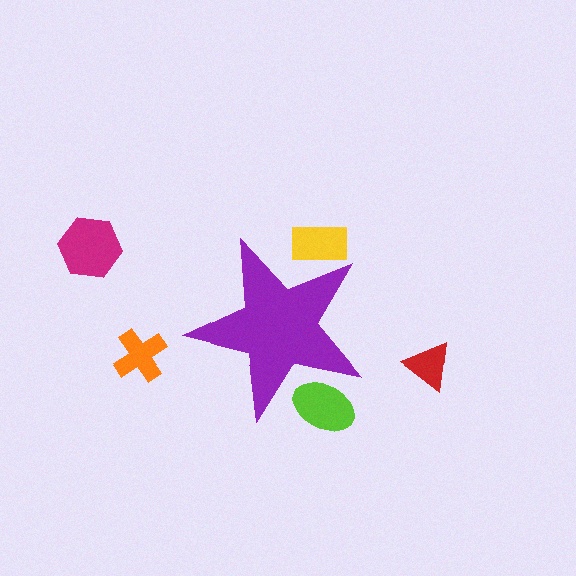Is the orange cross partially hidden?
No, the orange cross is fully visible.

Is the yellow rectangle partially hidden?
Yes, the yellow rectangle is partially hidden behind the purple star.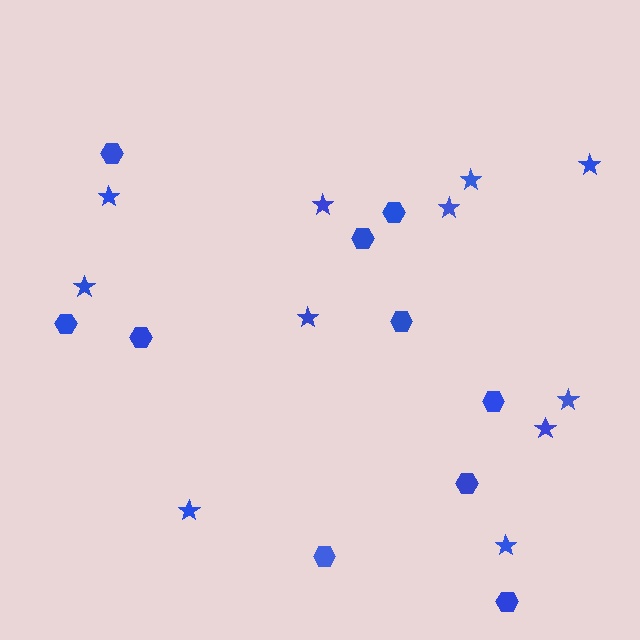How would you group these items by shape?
There are 2 groups: one group of stars (11) and one group of hexagons (10).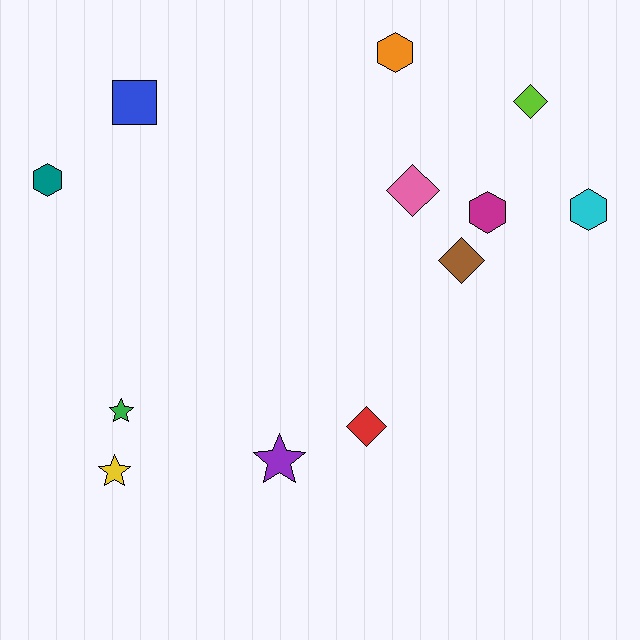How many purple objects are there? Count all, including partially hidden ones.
There is 1 purple object.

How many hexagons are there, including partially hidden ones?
There are 4 hexagons.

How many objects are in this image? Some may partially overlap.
There are 12 objects.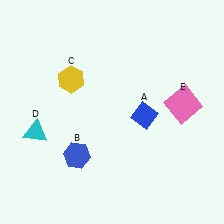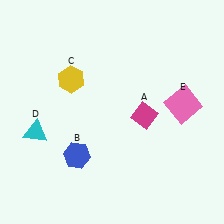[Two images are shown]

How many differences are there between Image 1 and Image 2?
There is 1 difference between the two images.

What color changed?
The diamond (A) changed from blue in Image 1 to magenta in Image 2.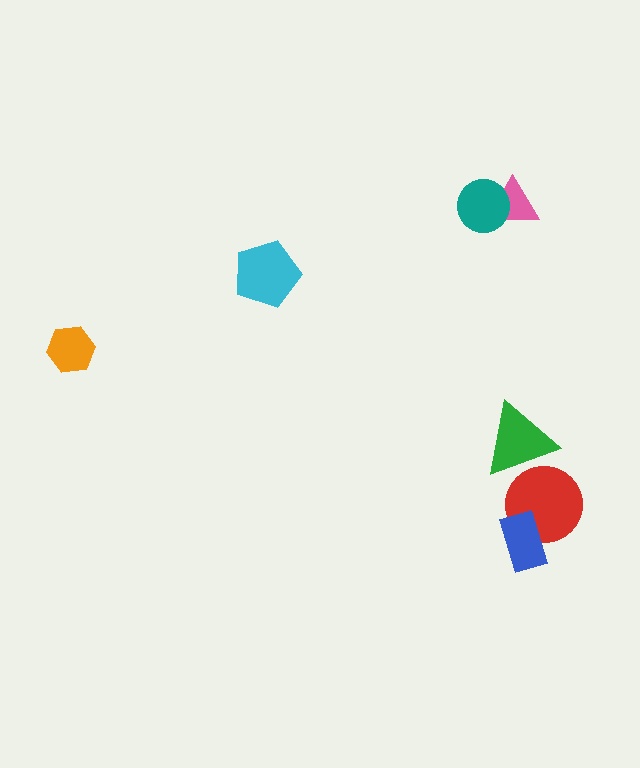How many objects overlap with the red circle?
2 objects overlap with the red circle.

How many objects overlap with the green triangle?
1 object overlaps with the green triangle.